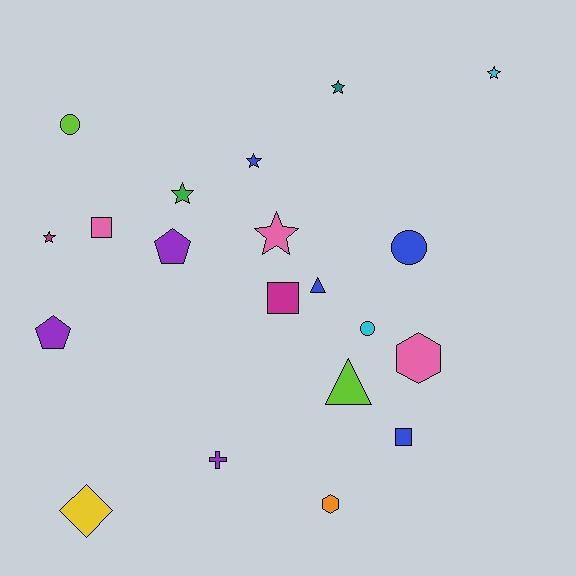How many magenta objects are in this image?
There are 2 magenta objects.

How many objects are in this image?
There are 20 objects.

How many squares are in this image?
There are 3 squares.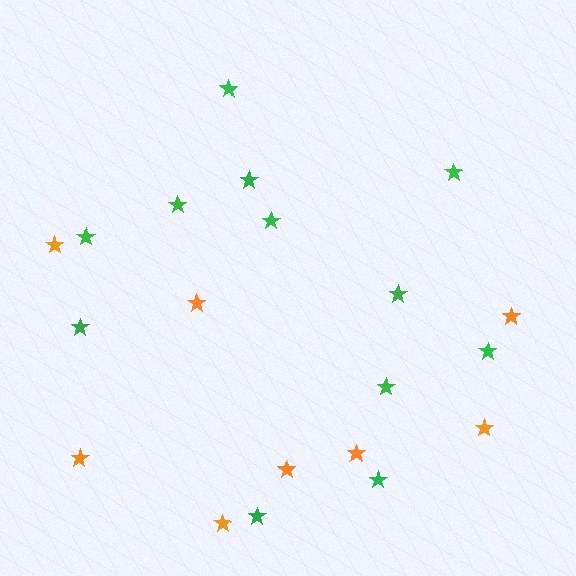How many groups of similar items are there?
There are 2 groups: one group of green stars (12) and one group of orange stars (8).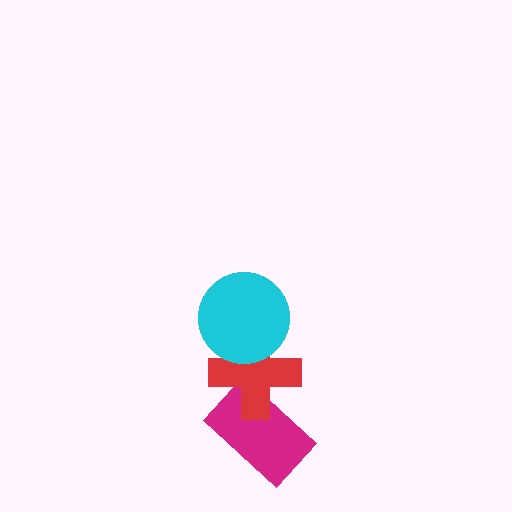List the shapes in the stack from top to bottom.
From top to bottom: the cyan circle, the red cross, the magenta rectangle.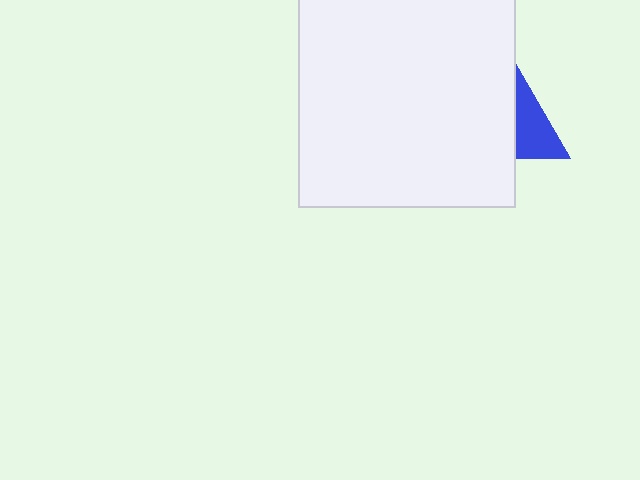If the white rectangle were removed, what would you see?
You would see the complete blue triangle.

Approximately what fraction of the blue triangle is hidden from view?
Roughly 56% of the blue triangle is hidden behind the white rectangle.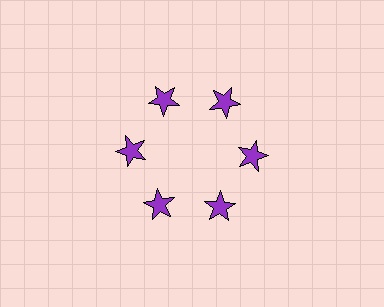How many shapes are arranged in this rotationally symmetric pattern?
There are 6 shapes, arranged in 6 groups of 1.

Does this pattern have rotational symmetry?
Yes, this pattern has 6-fold rotational symmetry. It looks the same after rotating 60 degrees around the center.